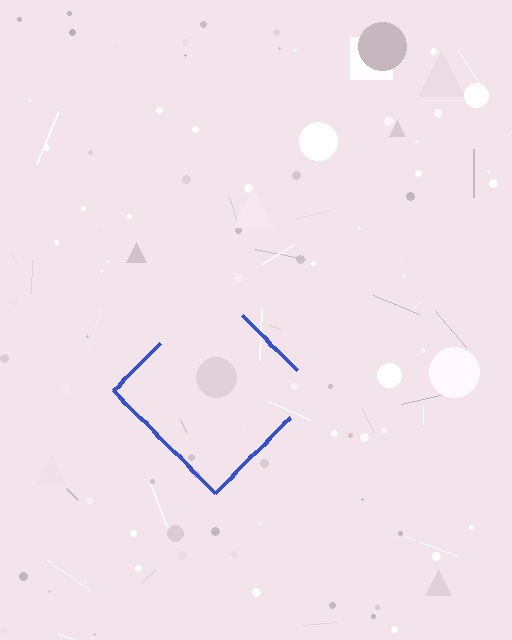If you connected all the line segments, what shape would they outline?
They would outline a diamond.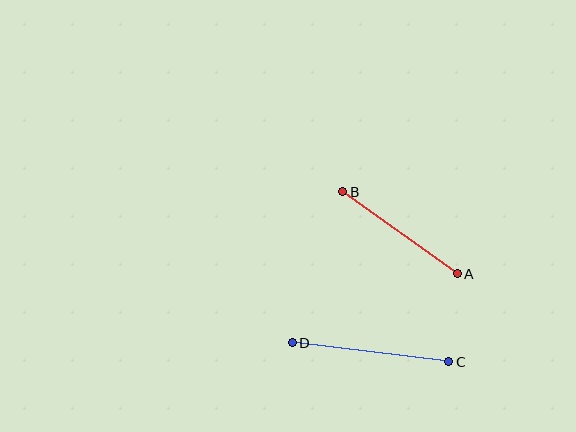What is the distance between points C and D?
The distance is approximately 158 pixels.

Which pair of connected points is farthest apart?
Points C and D are farthest apart.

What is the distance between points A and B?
The distance is approximately 141 pixels.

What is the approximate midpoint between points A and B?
The midpoint is at approximately (400, 233) pixels.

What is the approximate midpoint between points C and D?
The midpoint is at approximately (370, 352) pixels.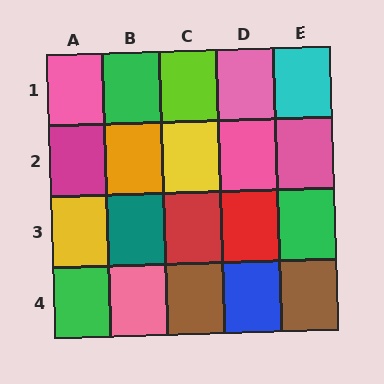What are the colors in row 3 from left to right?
Yellow, teal, red, red, green.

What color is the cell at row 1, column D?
Pink.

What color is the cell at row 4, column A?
Green.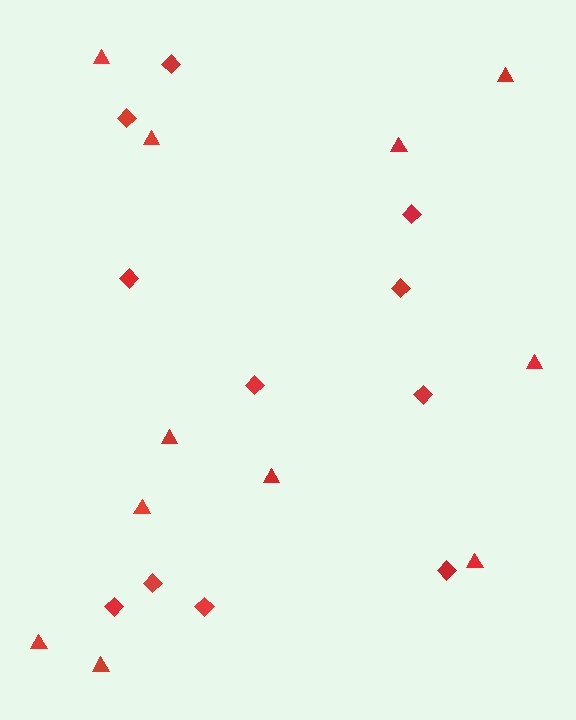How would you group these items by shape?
There are 2 groups: one group of triangles (11) and one group of diamonds (11).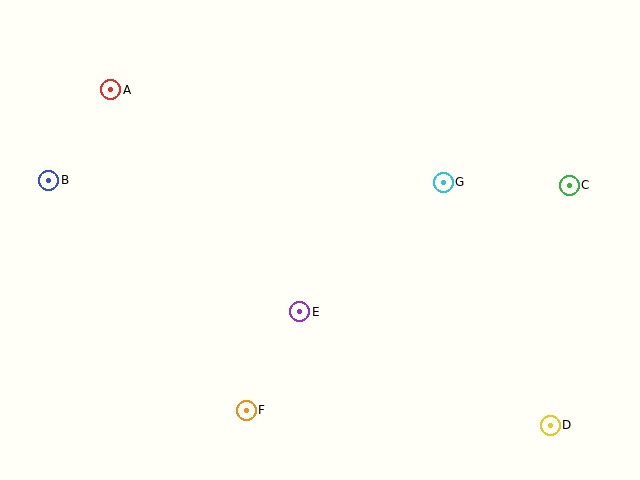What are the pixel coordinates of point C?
Point C is at (569, 185).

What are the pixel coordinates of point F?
Point F is at (246, 410).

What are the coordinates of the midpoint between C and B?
The midpoint between C and B is at (309, 183).